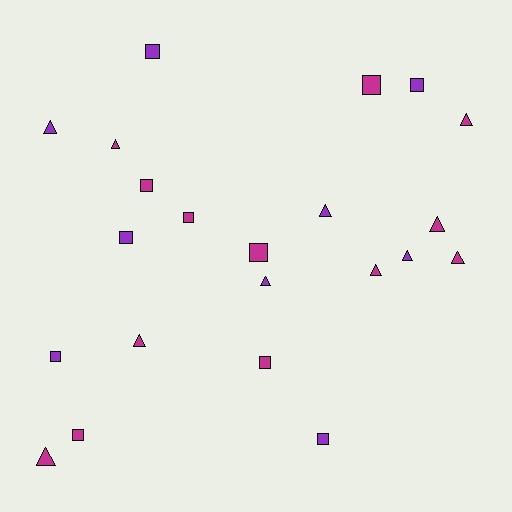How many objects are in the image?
There are 22 objects.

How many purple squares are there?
There are 5 purple squares.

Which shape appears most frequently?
Square, with 11 objects.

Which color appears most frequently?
Magenta, with 13 objects.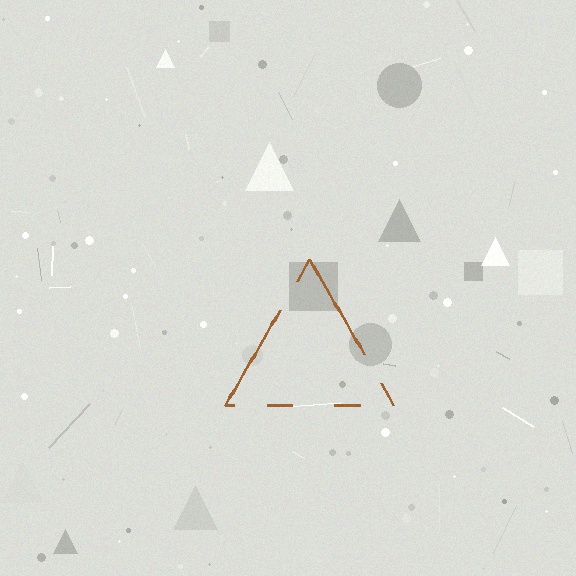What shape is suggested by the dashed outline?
The dashed outline suggests a triangle.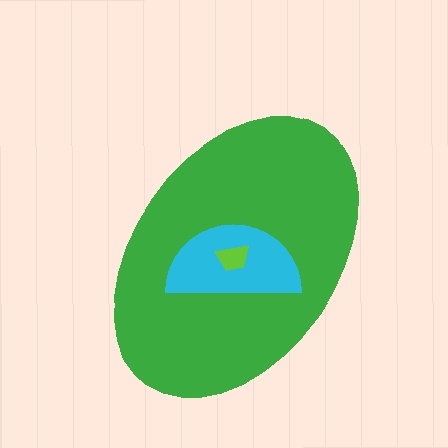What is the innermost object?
The lime trapezoid.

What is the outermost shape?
The green ellipse.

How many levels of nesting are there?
3.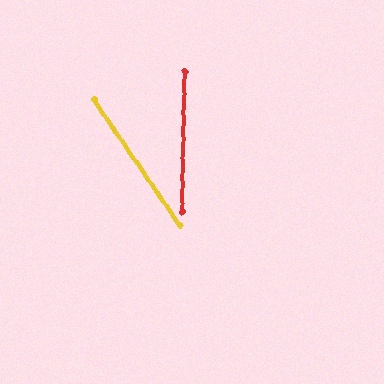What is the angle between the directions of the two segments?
Approximately 36 degrees.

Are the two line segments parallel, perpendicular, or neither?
Neither parallel nor perpendicular — they differ by about 36°.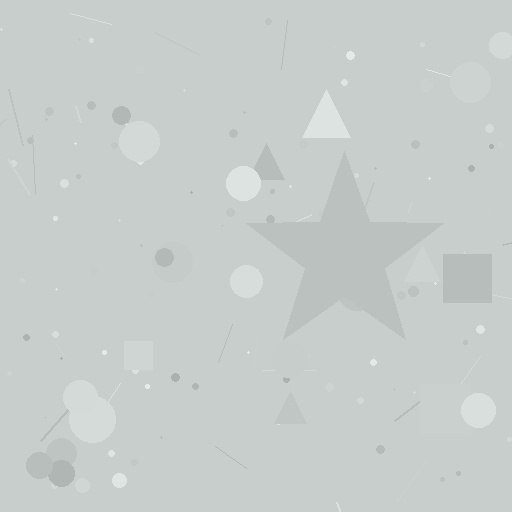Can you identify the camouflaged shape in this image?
The camouflaged shape is a star.